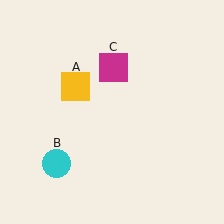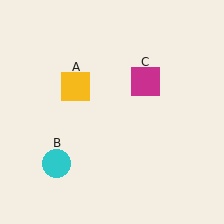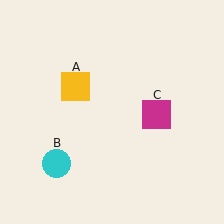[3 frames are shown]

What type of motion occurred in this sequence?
The magenta square (object C) rotated clockwise around the center of the scene.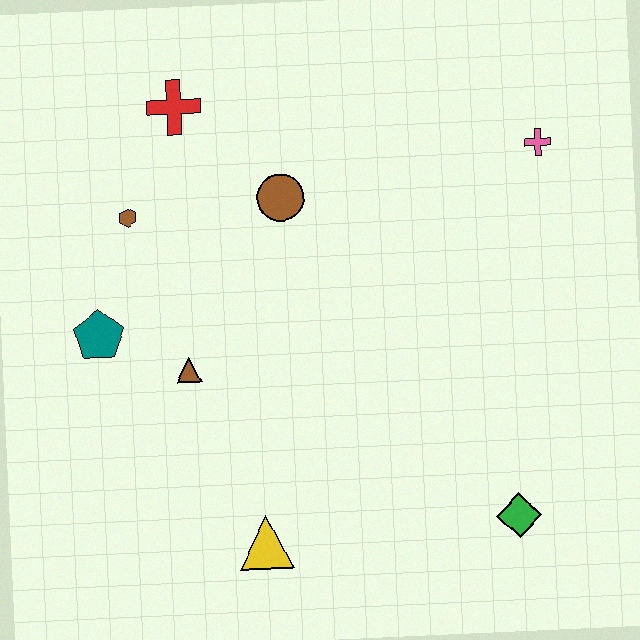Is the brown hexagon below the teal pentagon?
No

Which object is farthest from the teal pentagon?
The pink cross is farthest from the teal pentagon.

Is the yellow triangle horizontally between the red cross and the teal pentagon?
No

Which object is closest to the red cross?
The brown hexagon is closest to the red cross.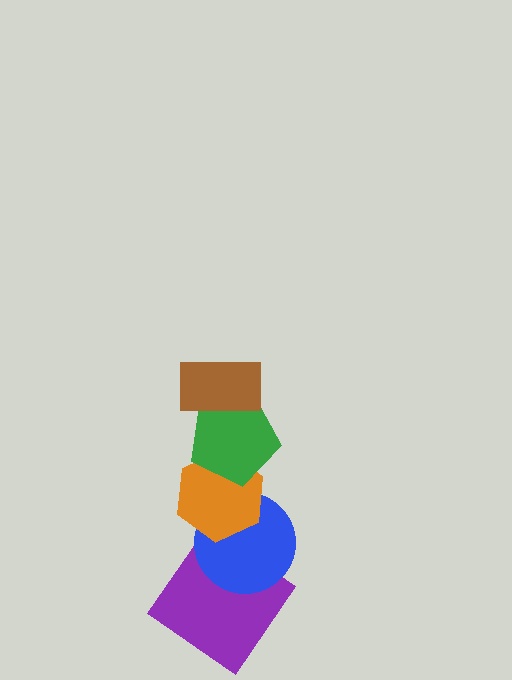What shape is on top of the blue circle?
The orange hexagon is on top of the blue circle.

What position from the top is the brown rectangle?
The brown rectangle is 1st from the top.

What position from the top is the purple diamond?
The purple diamond is 5th from the top.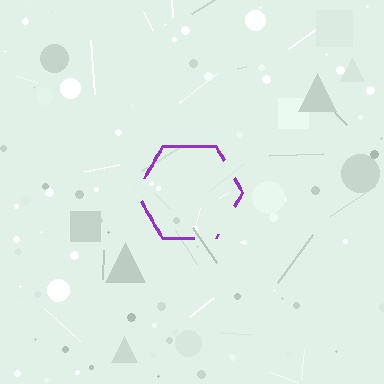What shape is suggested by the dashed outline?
The dashed outline suggests a hexagon.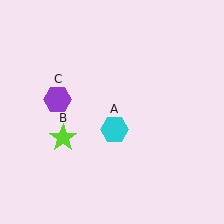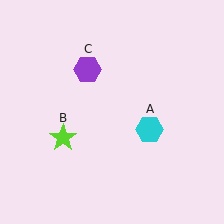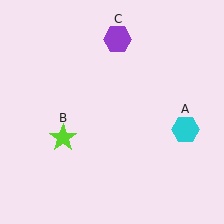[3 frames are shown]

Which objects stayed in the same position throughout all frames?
Lime star (object B) remained stationary.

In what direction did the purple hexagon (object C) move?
The purple hexagon (object C) moved up and to the right.